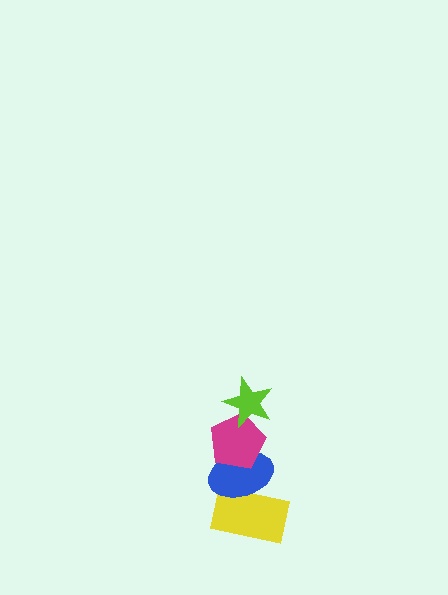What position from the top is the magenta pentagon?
The magenta pentagon is 2nd from the top.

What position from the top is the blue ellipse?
The blue ellipse is 3rd from the top.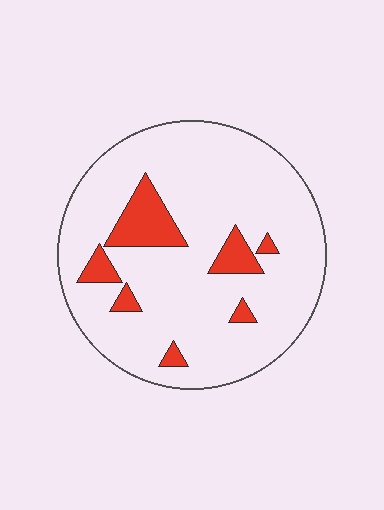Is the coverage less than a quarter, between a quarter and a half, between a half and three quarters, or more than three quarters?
Less than a quarter.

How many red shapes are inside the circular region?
7.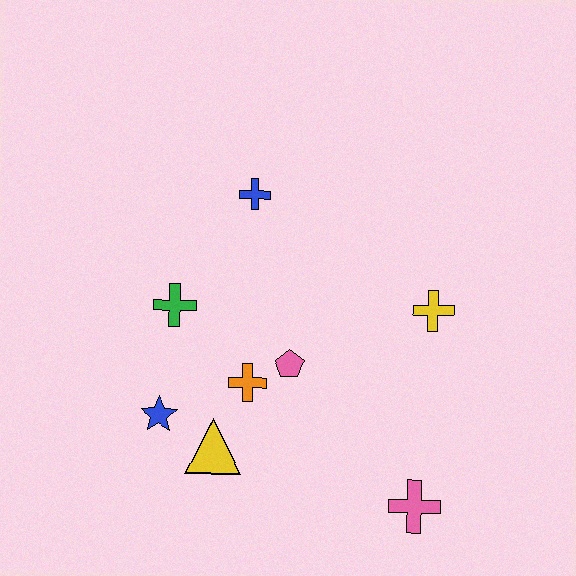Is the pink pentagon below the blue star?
No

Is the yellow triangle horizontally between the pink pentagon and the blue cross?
No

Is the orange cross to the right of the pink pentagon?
No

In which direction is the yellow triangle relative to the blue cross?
The yellow triangle is below the blue cross.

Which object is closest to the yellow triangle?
The blue star is closest to the yellow triangle.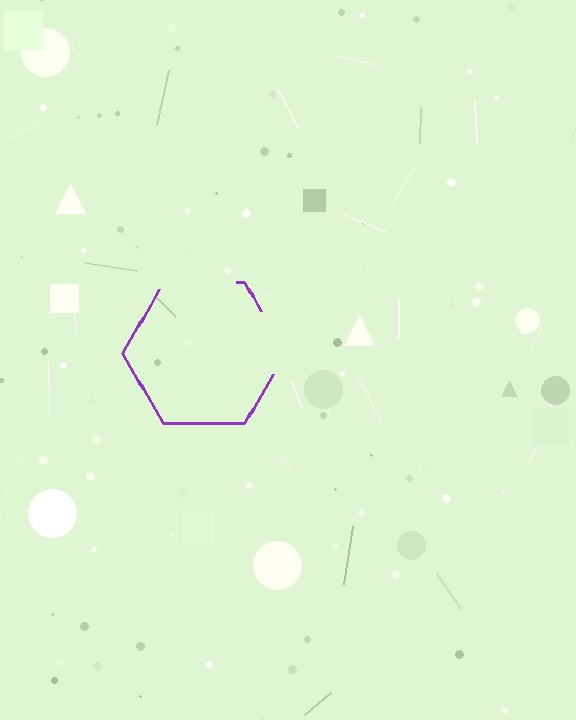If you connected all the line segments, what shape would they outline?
They would outline a hexagon.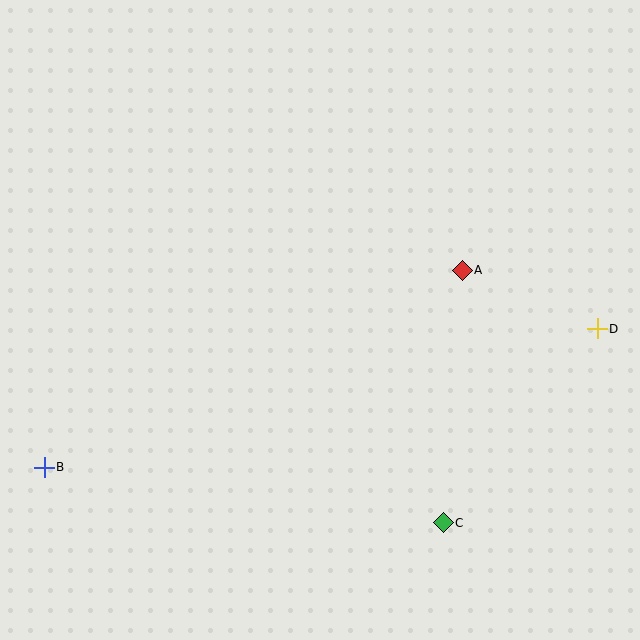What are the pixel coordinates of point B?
Point B is at (44, 467).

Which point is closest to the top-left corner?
Point B is closest to the top-left corner.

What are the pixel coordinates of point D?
Point D is at (597, 329).